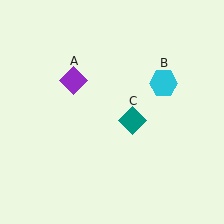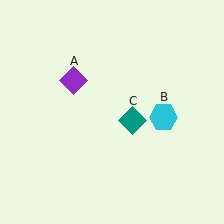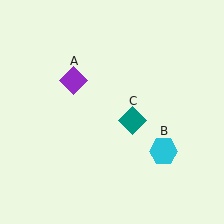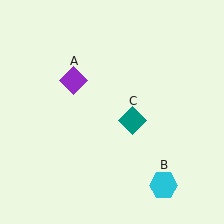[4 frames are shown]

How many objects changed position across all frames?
1 object changed position: cyan hexagon (object B).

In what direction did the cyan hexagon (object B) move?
The cyan hexagon (object B) moved down.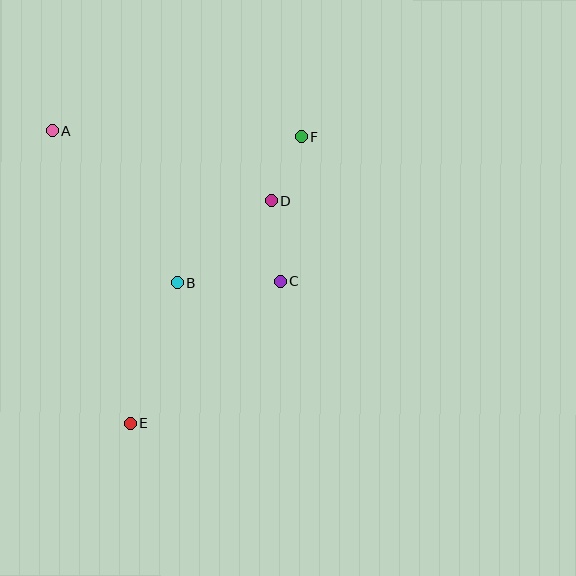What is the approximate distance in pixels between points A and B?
The distance between A and B is approximately 196 pixels.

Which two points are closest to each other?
Points D and F are closest to each other.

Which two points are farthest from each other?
Points E and F are farthest from each other.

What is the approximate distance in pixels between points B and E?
The distance between B and E is approximately 149 pixels.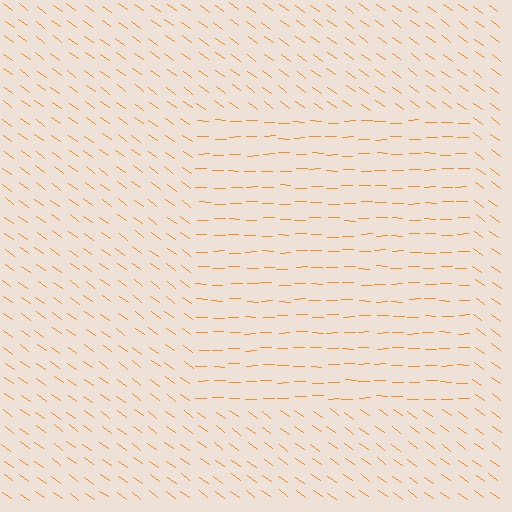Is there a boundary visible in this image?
Yes, there is a texture boundary formed by a change in line orientation.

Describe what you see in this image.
The image is filled with small orange line segments. A rectangle region in the image has lines oriented differently from the surrounding lines, creating a visible texture boundary.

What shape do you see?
I see a rectangle.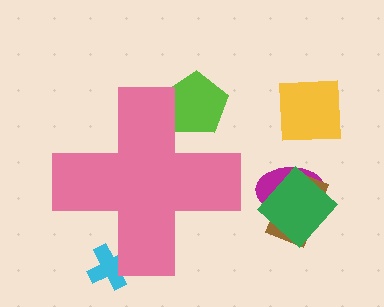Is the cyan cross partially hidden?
Yes, the cyan cross is partially hidden behind the pink cross.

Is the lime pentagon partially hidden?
Yes, the lime pentagon is partially hidden behind the pink cross.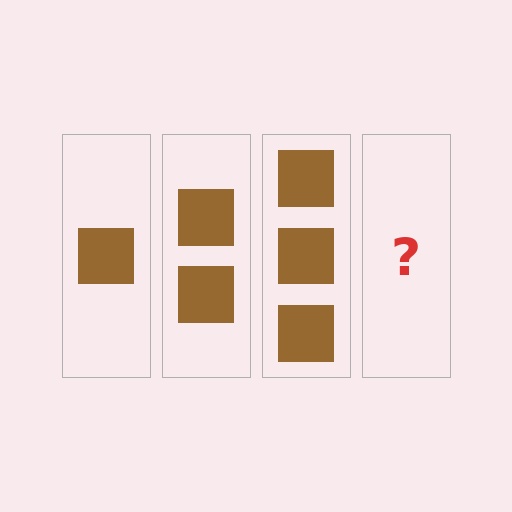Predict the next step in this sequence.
The next step is 4 squares.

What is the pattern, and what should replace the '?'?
The pattern is that each step adds one more square. The '?' should be 4 squares.